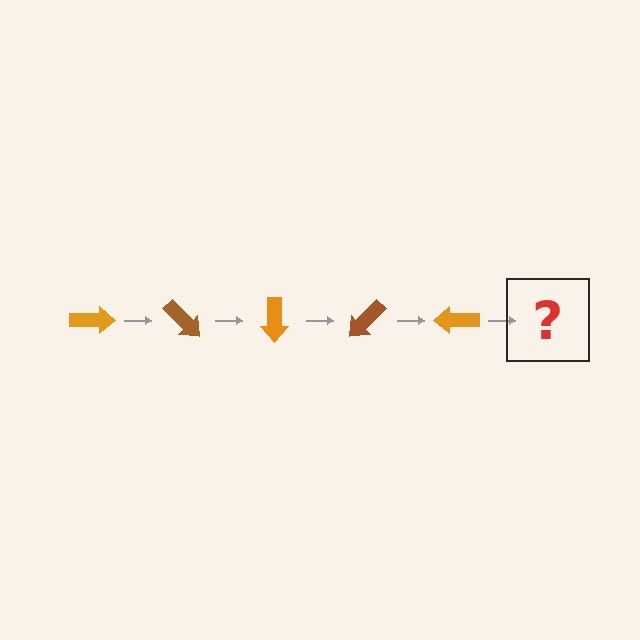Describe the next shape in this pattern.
It should be a brown arrow, rotated 225 degrees from the start.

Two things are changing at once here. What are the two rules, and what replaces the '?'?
The two rules are that it rotates 45 degrees each step and the color cycles through orange and brown. The '?' should be a brown arrow, rotated 225 degrees from the start.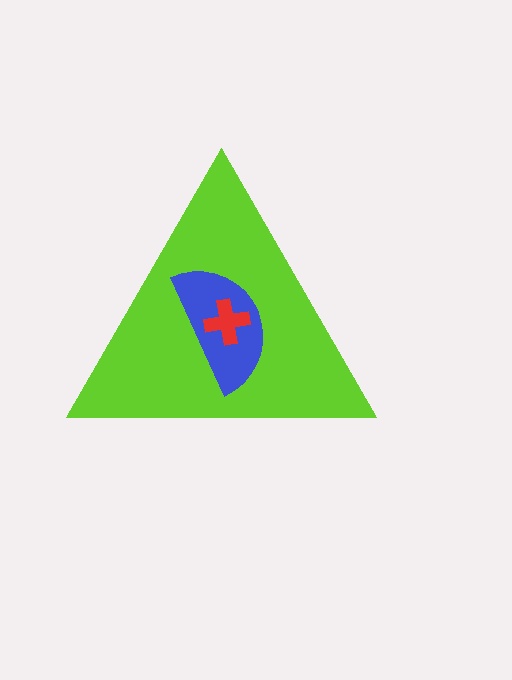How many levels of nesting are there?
3.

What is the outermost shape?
The lime triangle.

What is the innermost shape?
The red cross.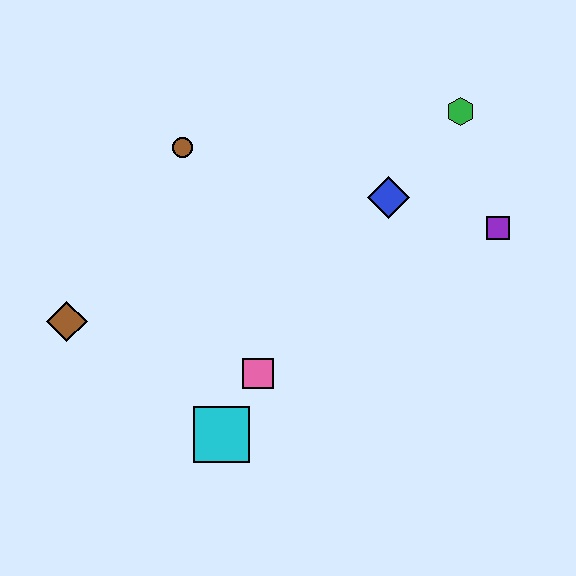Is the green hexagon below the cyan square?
No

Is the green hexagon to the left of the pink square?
No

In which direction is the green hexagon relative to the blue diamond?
The green hexagon is above the blue diamond.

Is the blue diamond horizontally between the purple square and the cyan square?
Yes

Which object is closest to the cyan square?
The pink square is closest to the cyan square.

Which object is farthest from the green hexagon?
The brown diamond is farthest from the green hexagon.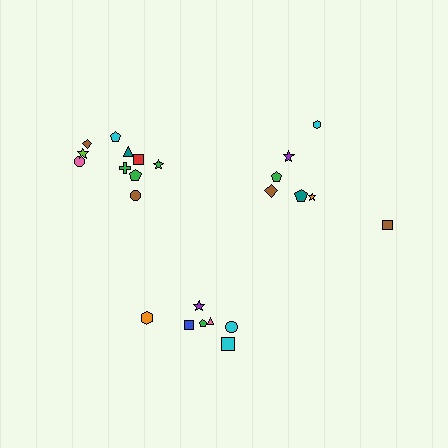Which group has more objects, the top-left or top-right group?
The top-left group.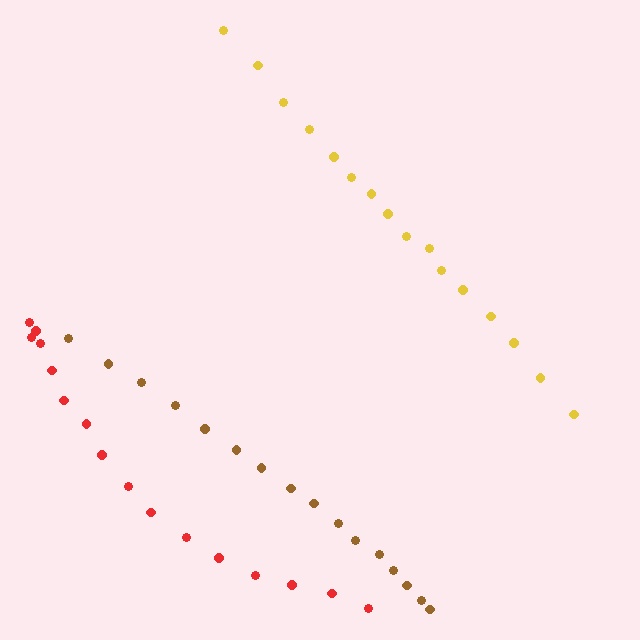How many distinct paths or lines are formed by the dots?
There are 3 distinct paths.